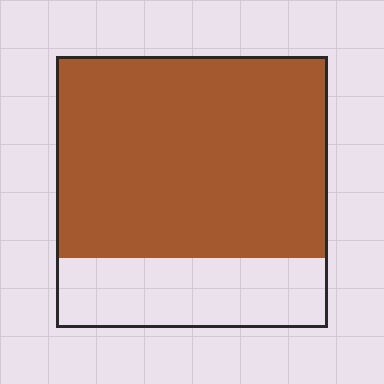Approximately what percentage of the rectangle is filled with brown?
Approximately 75%.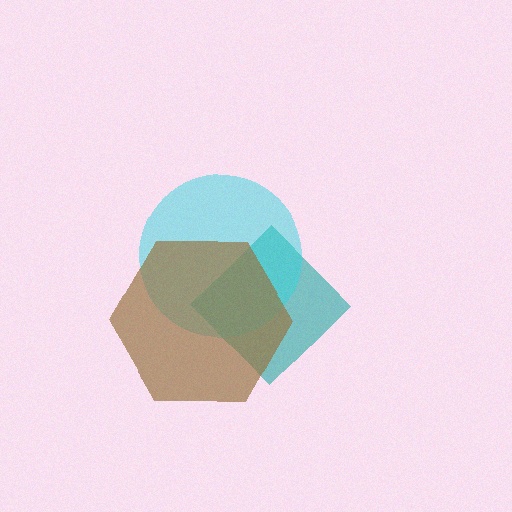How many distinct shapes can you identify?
There are 3 distinct shapes: a teal diamond, a cyan circle, a brown hexagon.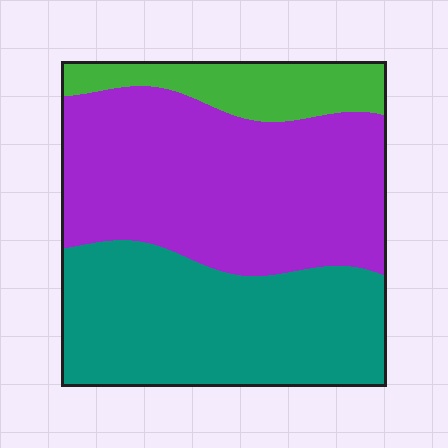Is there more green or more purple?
Purple.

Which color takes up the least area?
Green, at roughly 15%.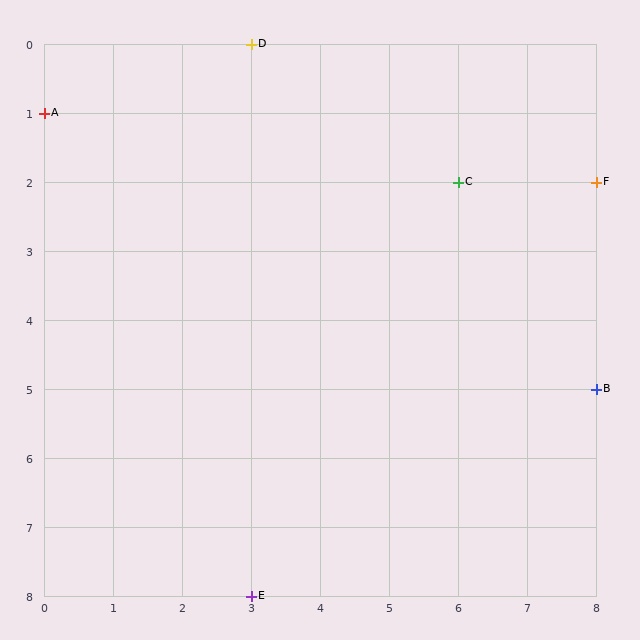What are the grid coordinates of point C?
Point C is at grid coordinates (6, 2).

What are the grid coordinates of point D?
Point D is at grid coordinates (3, 0).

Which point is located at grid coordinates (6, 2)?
Point C is at (6, 2).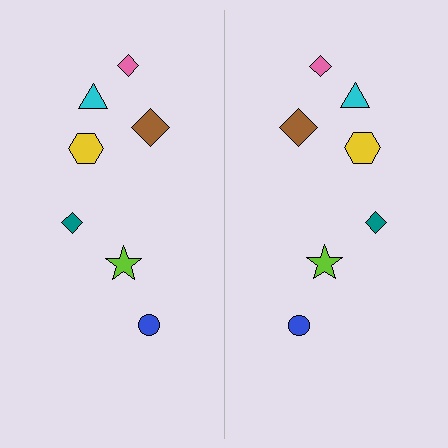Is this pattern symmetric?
Yes, this pattern has bilateral (reflection) symmetry.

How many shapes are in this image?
There are 14 shapes in this image.